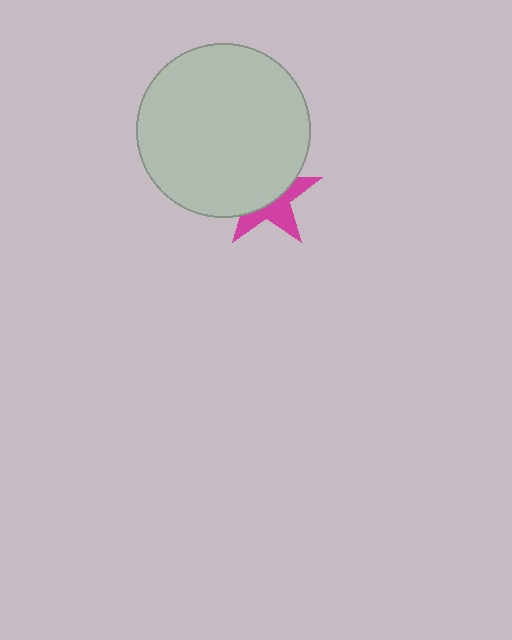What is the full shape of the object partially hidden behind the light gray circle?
The partially hidden object is a magenta star.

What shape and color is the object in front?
The object in front is a light gray circle.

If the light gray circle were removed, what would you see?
You would see the complete magenta star.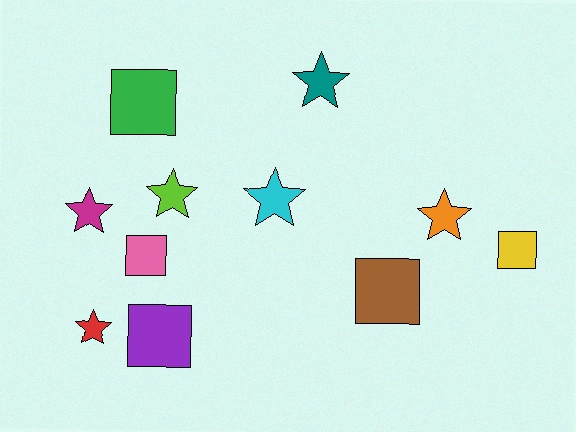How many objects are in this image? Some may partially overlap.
There are 11 objects.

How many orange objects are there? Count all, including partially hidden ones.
There is 1 orange object.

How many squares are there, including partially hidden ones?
There are 5 squares.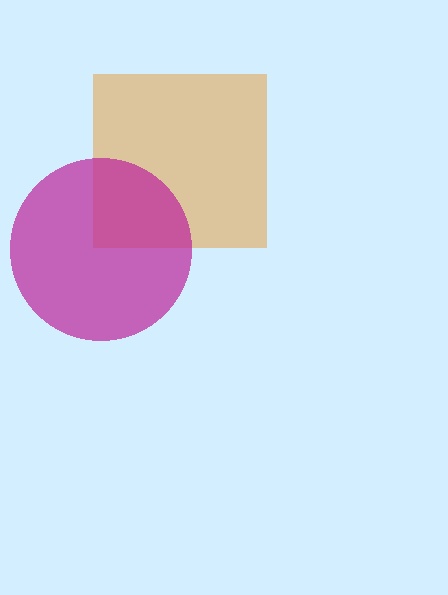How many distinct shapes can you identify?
There are 2 distinct shapes: an orange square, a magenta circle.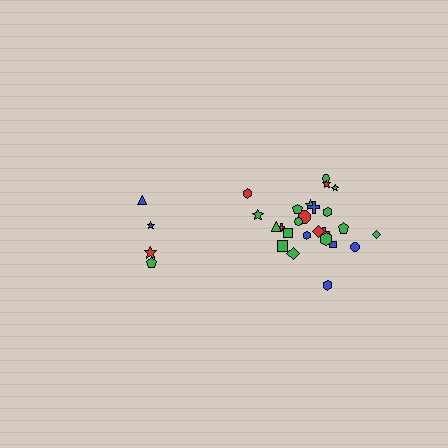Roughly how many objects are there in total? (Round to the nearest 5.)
Roughly 30 objects in total.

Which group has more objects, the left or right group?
The right group.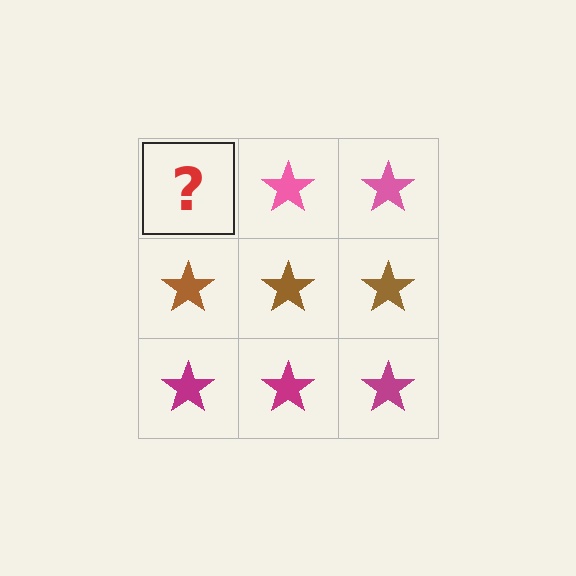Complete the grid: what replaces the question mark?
The question mark should be replaced with a pink star.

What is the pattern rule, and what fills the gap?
The rule is that each row has a consistent color. The gap should be filled with a pink star.